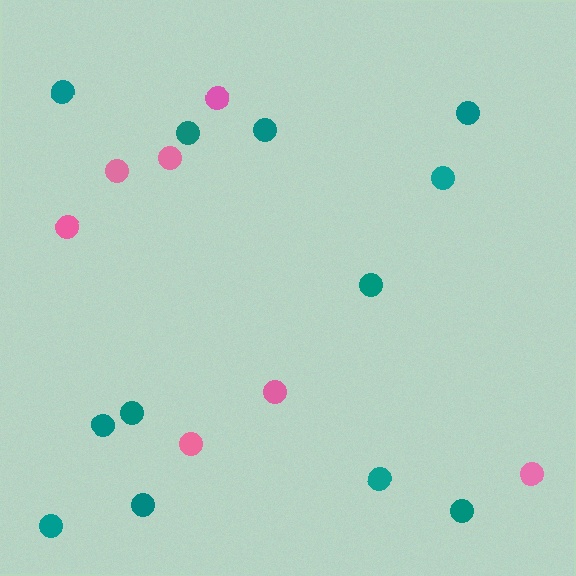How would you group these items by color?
There are 2 groups: one group of teal circles (12) and one group of pink circles (7).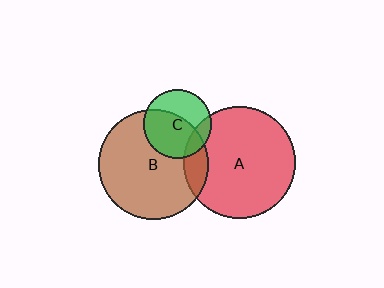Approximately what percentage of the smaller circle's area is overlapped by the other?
Approximately 55%.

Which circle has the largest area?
Circle A (red).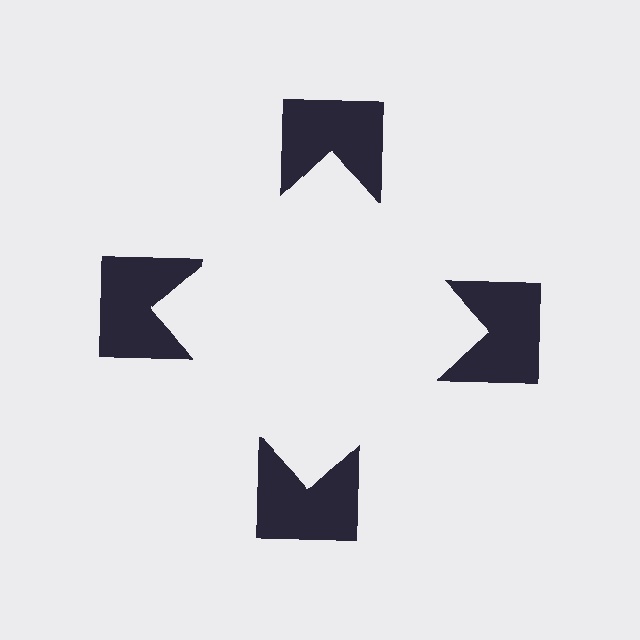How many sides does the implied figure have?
4 sides.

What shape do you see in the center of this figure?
An illusory square — its edges are inferred from the aligned wedge cuts in the notched squares, not physically drawn.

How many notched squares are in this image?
There are 4 — one at each vertex of the illusory square.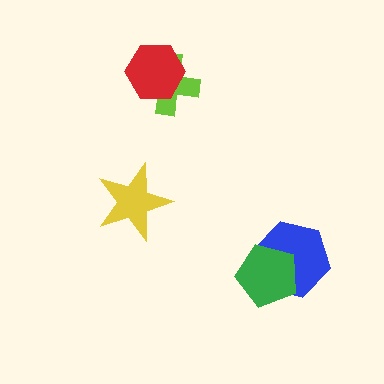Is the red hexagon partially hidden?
No, no other shape covers it.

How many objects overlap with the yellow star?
0 objects overlap with the yellow star.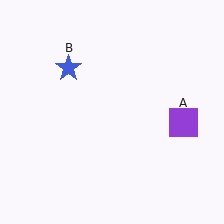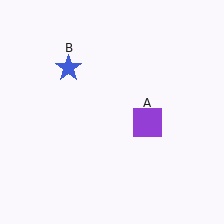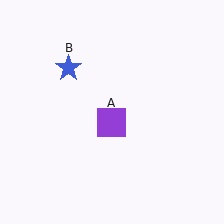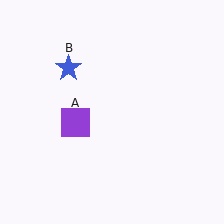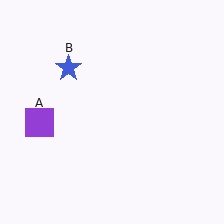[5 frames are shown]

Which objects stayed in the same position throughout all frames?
Blue star (object B) remained stationary.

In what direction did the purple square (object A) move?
The purple square (object A) moved left.